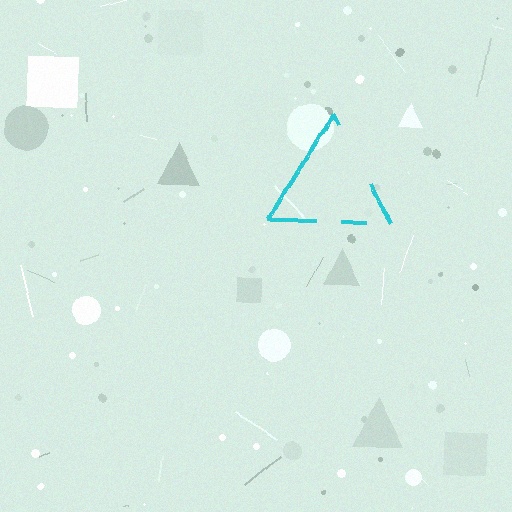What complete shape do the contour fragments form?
The contour fragments form a triangle.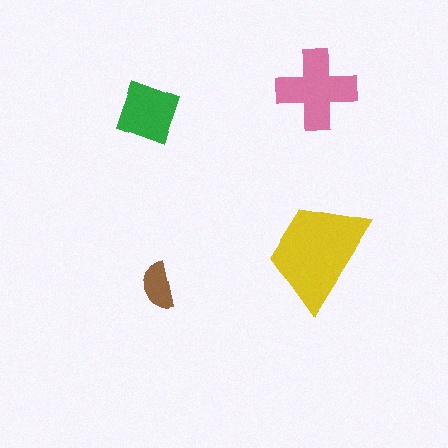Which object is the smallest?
The brown semicircle.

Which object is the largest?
The yellow trapezoid.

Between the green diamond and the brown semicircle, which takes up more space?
The green diamond.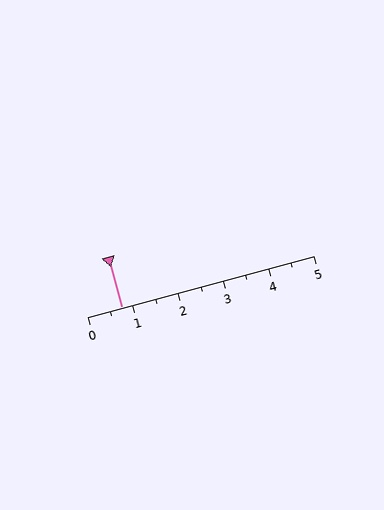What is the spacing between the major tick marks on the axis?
The major ticks are spaced 1 apart.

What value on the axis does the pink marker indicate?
The marker indicates approximately 0.8.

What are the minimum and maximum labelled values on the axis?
The axis runs from 0 to 5.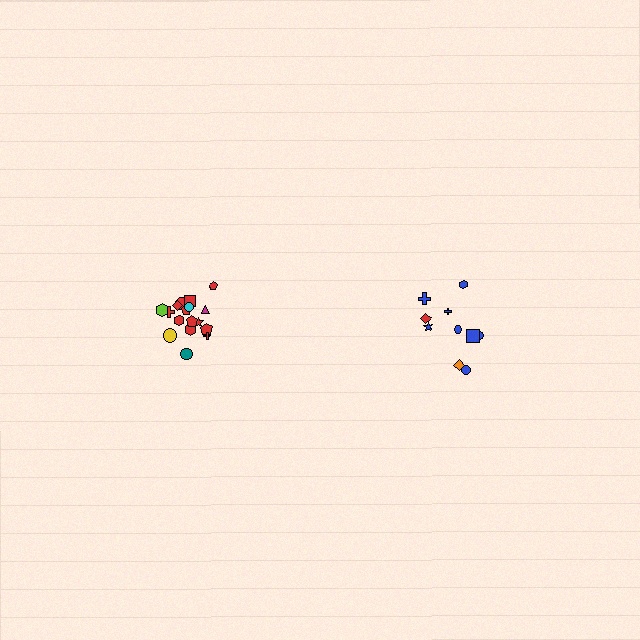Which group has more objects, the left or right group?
The left group.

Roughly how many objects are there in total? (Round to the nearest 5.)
Roughly 30 objects in total.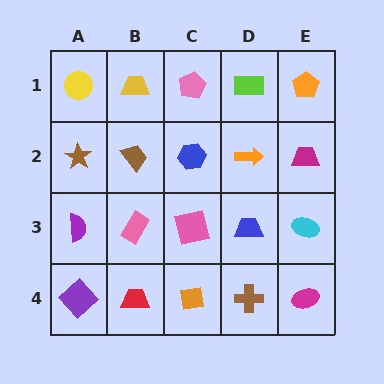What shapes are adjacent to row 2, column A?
A yellow circle (row 1, column A), a purple semicircle (row 3, column A), a brown trapezoid (row 2, column B).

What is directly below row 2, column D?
A blue trapezoid.